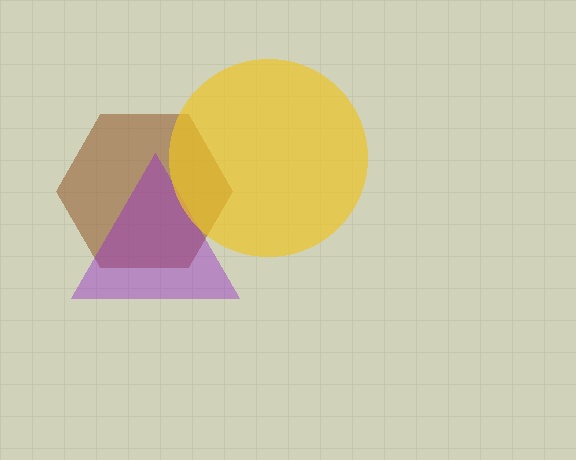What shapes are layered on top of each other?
The layered shapes are: a brown hexagon, a purple triangle, a yellow circle.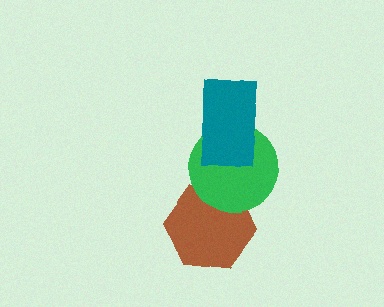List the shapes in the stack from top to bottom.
From top to bottom: the teal rectangle, the green circle, the brown hexagon.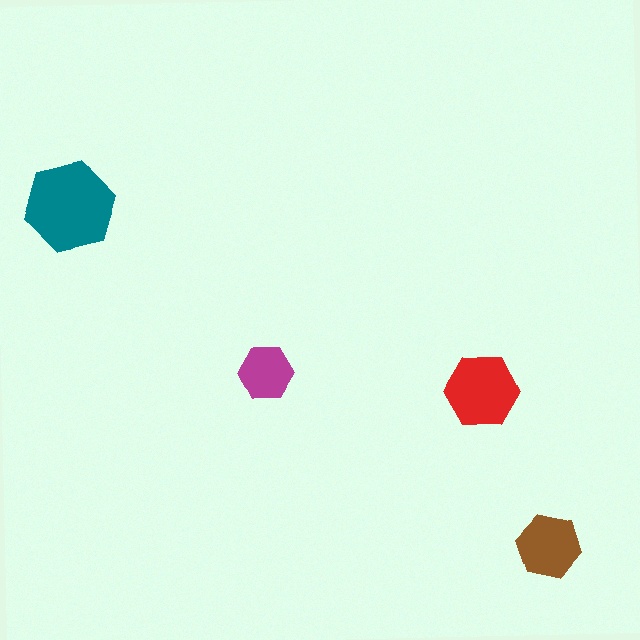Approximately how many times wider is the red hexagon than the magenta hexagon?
About 1.5 times wider.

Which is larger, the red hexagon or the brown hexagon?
The red one.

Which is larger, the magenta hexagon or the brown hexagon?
The brown one.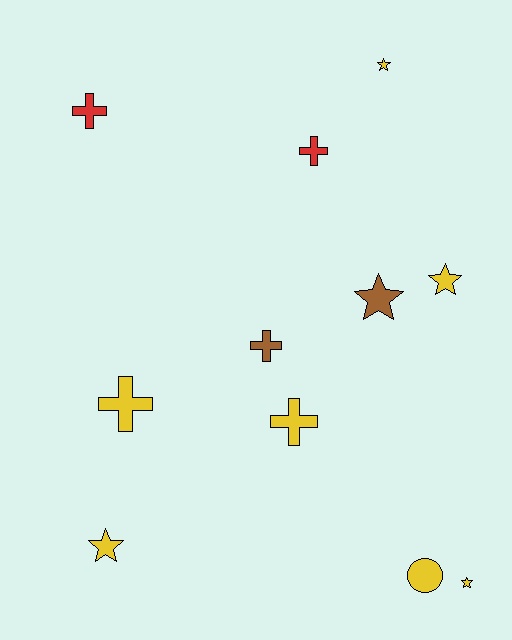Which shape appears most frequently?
Cross, with 5 objects.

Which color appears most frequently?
Yellow, with 7 objects.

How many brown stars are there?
There is 1 brown star.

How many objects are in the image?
There are 11 objects.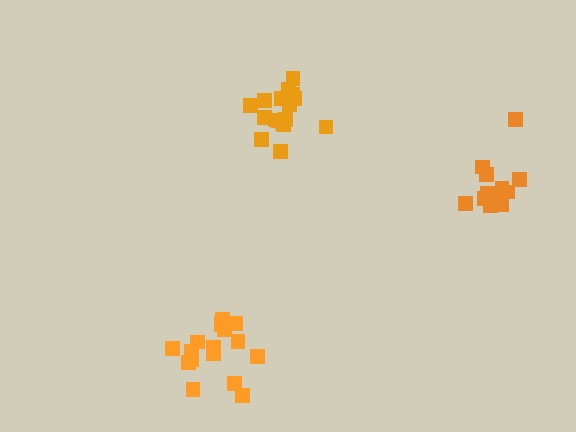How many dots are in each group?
Group 1: 15 dots, Group 2: 17 dots, Group 3: 16 dots (48 total).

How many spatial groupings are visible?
There are 3 spatial groupings.